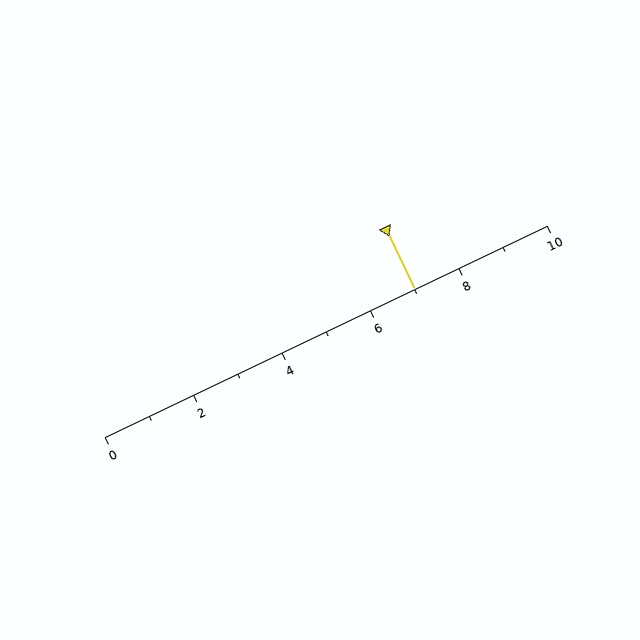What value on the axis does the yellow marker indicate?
The marker indicates approximately 7.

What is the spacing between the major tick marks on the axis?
The major ticks are spaced 2 apart.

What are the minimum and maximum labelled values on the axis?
The axis runs from 0 to 10.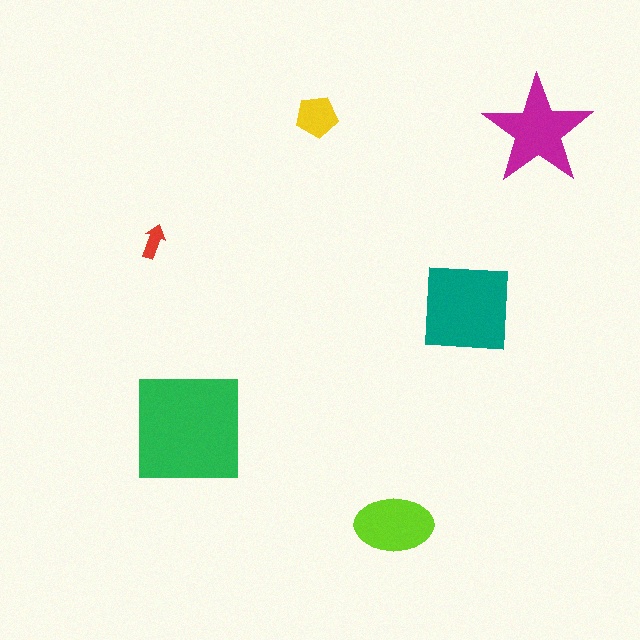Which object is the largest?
The green square.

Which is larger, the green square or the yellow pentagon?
The green square.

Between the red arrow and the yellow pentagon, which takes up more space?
The yellow pentagon.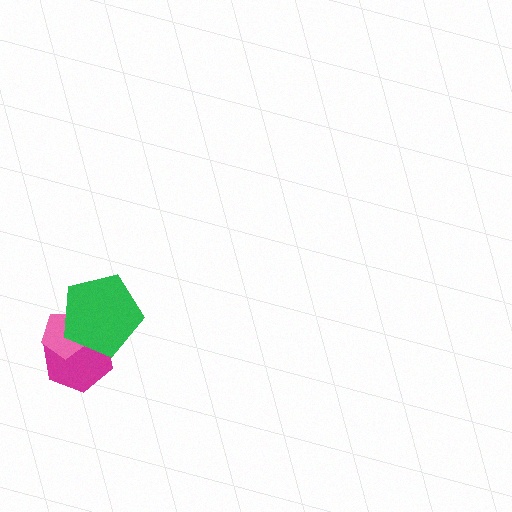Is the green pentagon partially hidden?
No, no other shape covers it.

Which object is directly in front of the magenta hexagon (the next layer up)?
The pink pentagon is directly in front of the magenta hexagon.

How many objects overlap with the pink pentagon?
2 objects overlap with the pink pentagon.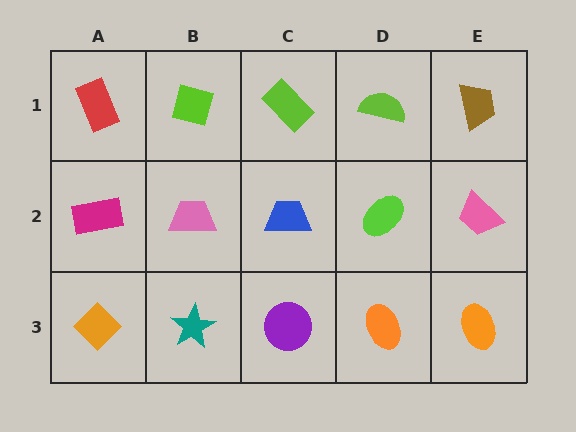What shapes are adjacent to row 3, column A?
A magenta rectangle (row 2, column A), a teal star (row 3, column B).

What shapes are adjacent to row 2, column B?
A lime square (row 1, column B), a teal star (row 3, column B), a magenta rectangle (row 2, column A), a blue trapezoid (row 2, column C).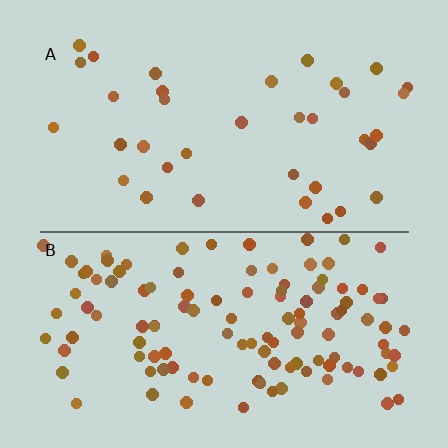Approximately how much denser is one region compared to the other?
Approximately 3.2× — region B over region A.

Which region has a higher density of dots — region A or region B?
B (the bottom).